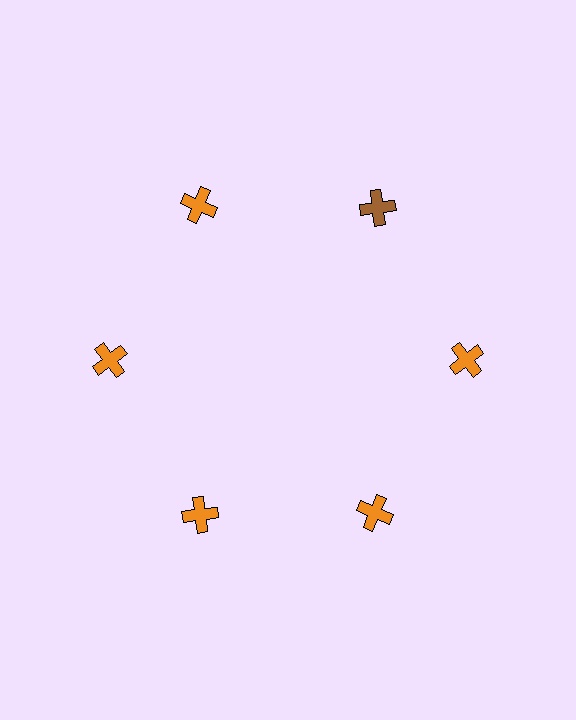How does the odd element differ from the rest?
It has a different color: brown instead of orange.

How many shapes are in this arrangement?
There are 6 shapes arranged in a ring pattern.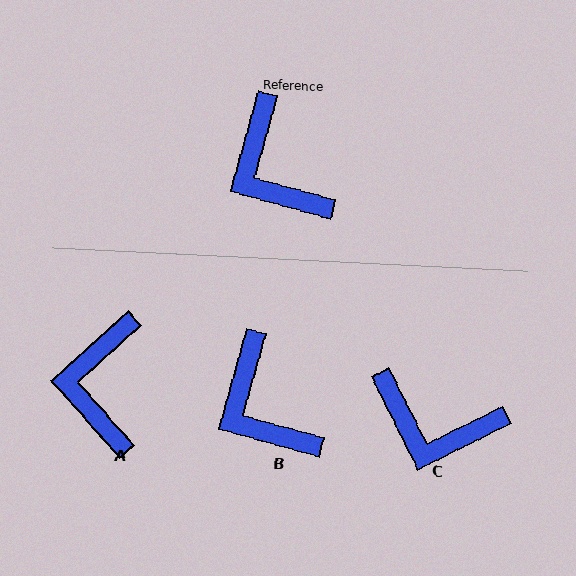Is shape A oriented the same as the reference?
No, it is off by about 33 degrees.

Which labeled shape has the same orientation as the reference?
B.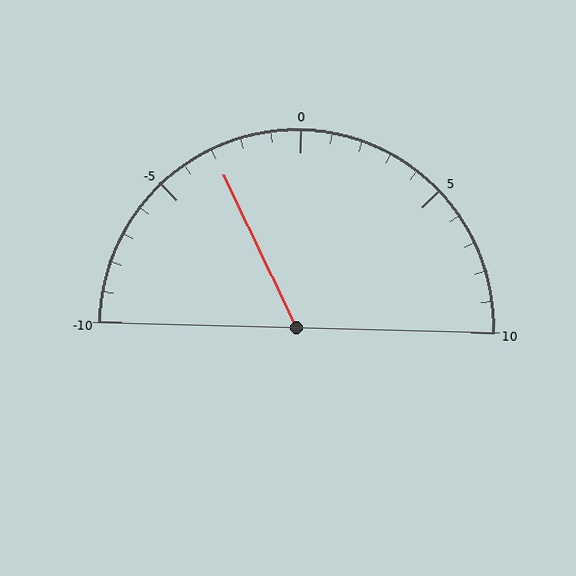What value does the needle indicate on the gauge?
The needle indicates approximately -3.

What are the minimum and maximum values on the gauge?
The gauge ranges from -10 to 10.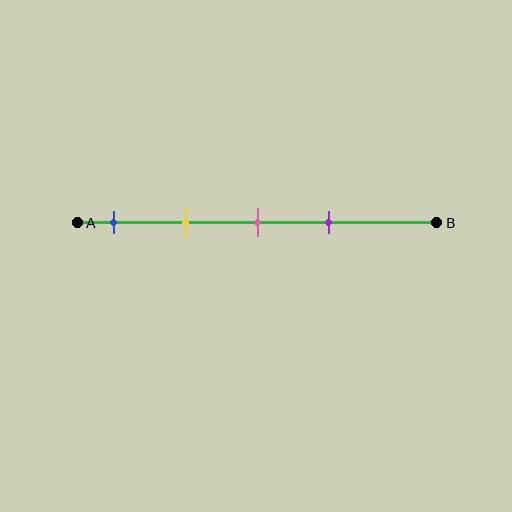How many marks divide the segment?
There are 4 marks dividing the segment.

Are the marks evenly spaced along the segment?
Yes, the marks are approximately evenly spaced.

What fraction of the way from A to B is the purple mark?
The purple mark is approximately 70% (0.7) of the way from A to B.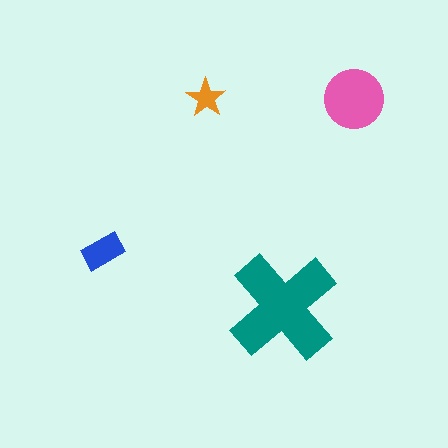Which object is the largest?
The teal cross.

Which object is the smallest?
The orange star.